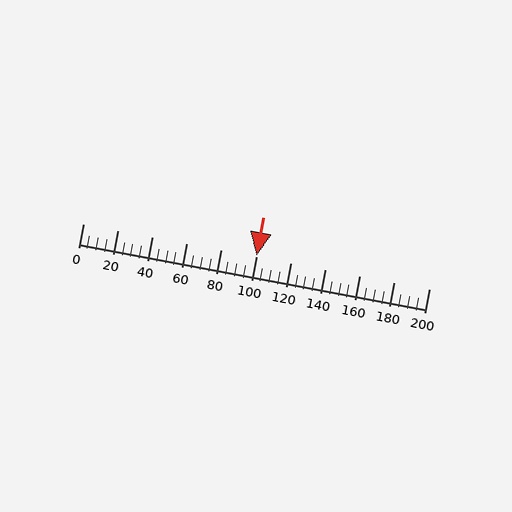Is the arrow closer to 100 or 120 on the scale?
The arrow is closer to 100.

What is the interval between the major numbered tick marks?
The major tick marks are spaced 20 units apart.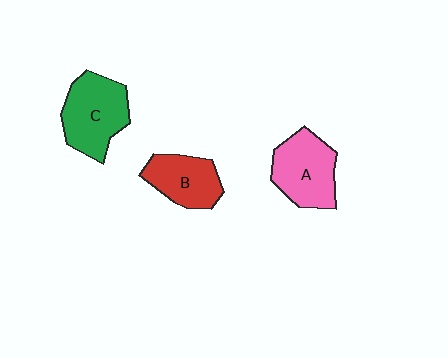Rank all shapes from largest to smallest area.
From largest to smallest: C (green), A (pink), B (red).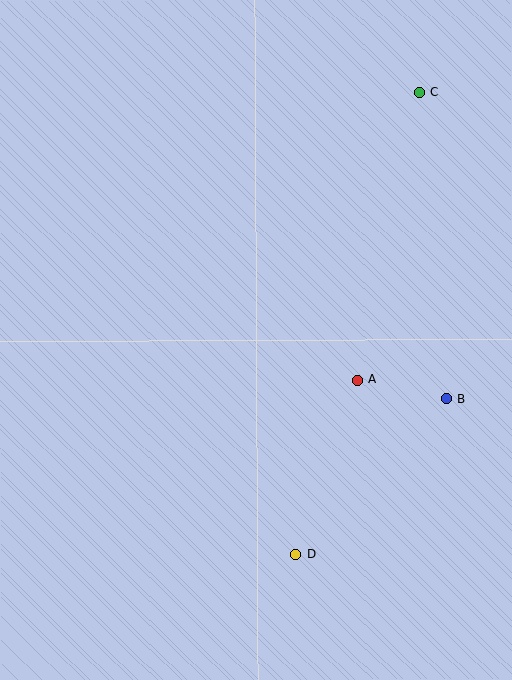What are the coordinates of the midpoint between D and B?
The midpoint between D and B is at (371, 477).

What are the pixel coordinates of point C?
Point C is at (419, 93).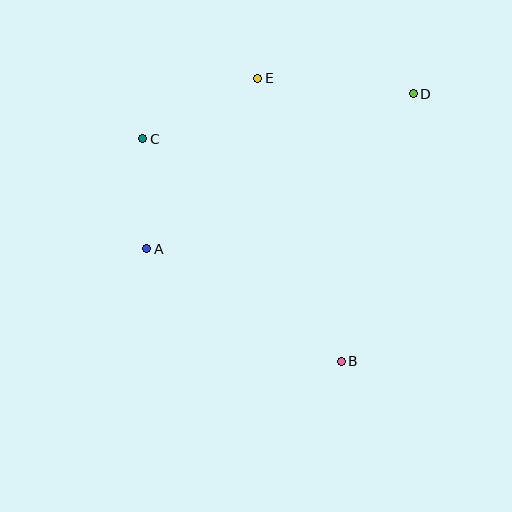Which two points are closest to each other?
Points A and C are closest to each other.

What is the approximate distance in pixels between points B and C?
The distance between B and C is approximately 298 pixels.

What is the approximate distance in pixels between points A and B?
The distance between A and B is approximately 225 pixels.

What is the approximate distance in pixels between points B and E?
The distance between B and E is approximately 295 pixels.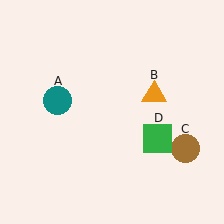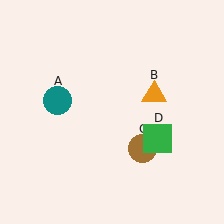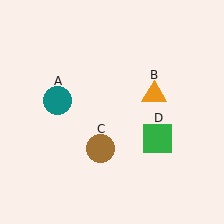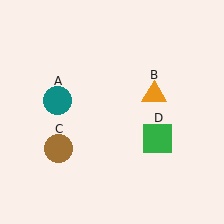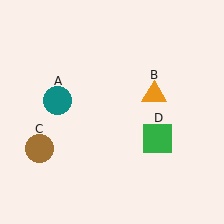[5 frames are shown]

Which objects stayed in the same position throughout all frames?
Teal circle (object A) and orange triangle (object B) and green square (object D) remained stationary.